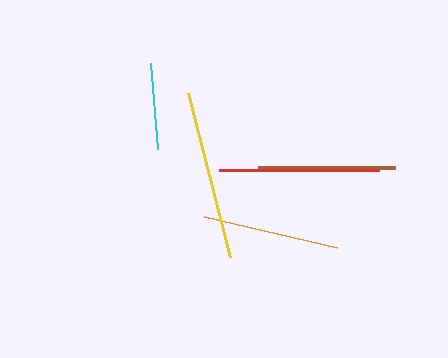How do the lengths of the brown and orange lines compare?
The brown and orange lines are approximately the same length.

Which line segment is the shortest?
The cyan line is the shortest at approximately 86 pixels.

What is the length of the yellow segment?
The yellow segment is approximately 170 pixels long.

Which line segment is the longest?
The yellow line is the longest at approximately 170 pixels.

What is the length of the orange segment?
The orange segment is approximately 137 pixels long.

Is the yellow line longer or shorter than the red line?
The yellow line is longer than the red line.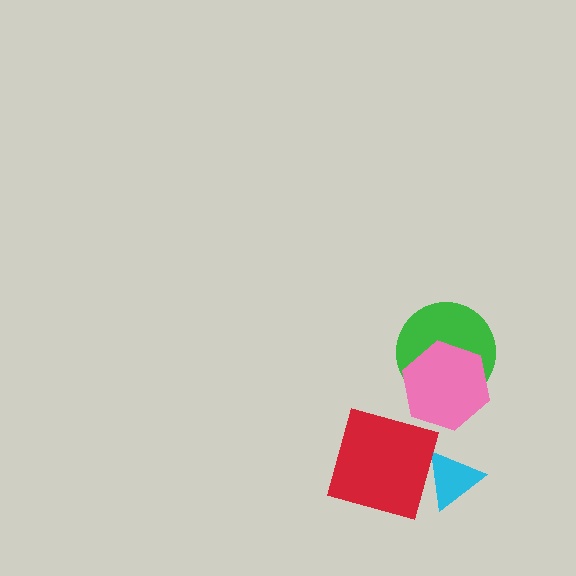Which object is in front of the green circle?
The pink hexagon is in front of the green circle.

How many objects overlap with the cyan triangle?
1 object overlaps with the cyan triangle.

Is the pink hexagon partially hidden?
No, no other shape covers it.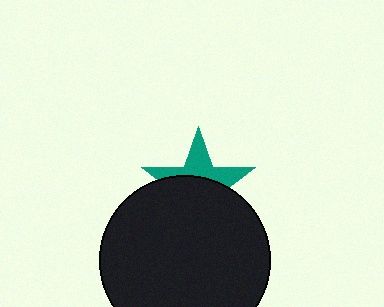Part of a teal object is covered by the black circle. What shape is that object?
It is a star.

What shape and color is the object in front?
The object in front is a black circle.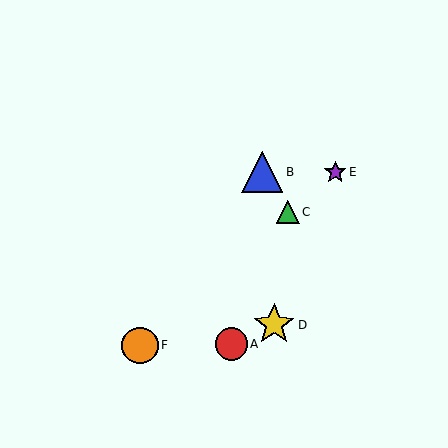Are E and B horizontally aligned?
Yes, both are at y≈172.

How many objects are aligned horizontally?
2 objects (B, E) are aligned horizontally.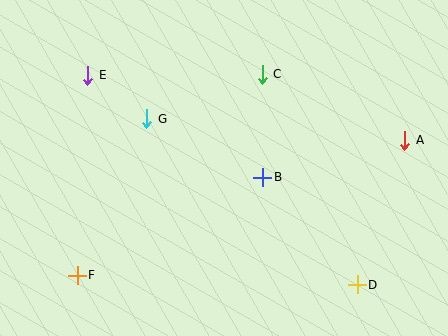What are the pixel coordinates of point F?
Point F is at (77, 275).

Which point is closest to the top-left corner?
Point E is closest to the top-left corner.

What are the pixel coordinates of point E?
Point E is at (88, 75).